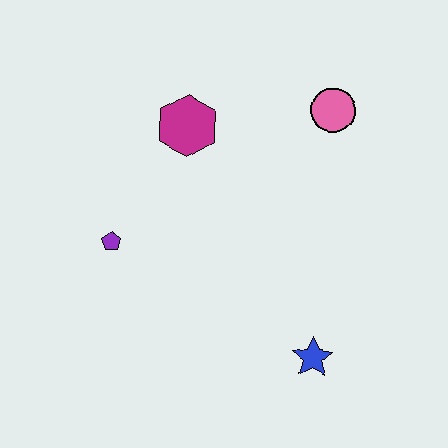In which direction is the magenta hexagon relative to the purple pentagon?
The magenta hexagon is above the purple pentagon.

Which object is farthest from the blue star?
The magenta hexagon is farthest from the blue star.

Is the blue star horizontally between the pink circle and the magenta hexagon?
Yes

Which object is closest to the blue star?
The purple pentagon is closest to the blue star.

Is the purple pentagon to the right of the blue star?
No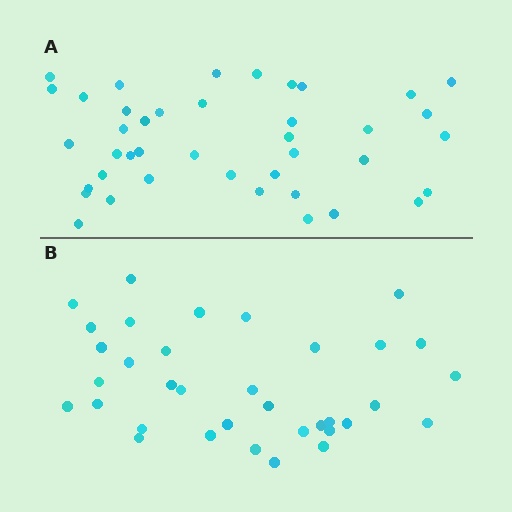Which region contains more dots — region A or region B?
Region A (the top region) has more dots.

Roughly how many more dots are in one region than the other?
Region A has about 6 more dots than region B.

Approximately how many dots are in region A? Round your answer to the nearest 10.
About 40 dots. (The exact count is 41, which rounds to 40.)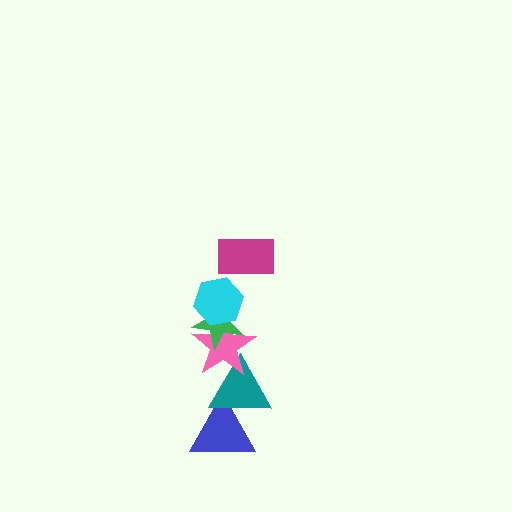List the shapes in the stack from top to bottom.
From top to bottom: the magenta rectangle, the cyan hexagon, the green star, the pink star, the teal triangle, the blue triangle.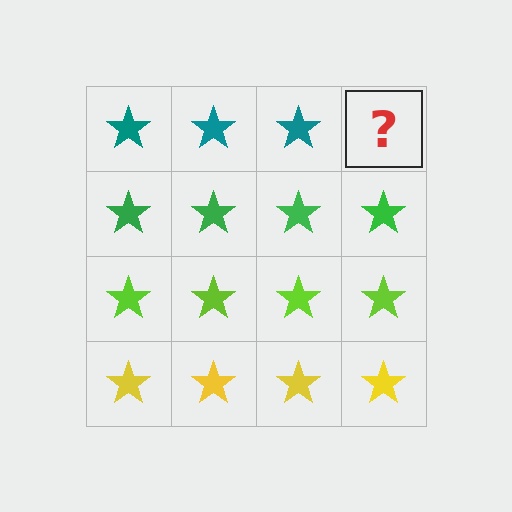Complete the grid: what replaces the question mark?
The question mark should be replaced with a teal star.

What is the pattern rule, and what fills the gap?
The rule is that each row has a consistent color. The gap should be filled with a teal star.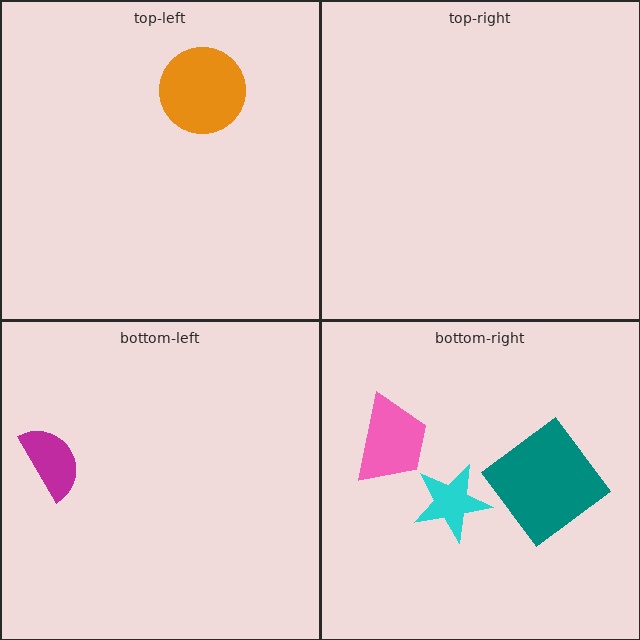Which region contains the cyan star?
The bottom-right region.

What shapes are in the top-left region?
The orange circle.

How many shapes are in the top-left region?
1.